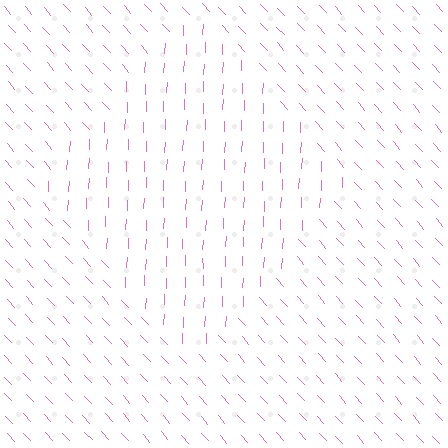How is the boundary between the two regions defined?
The boundary is defined purely by a change in line orientation (approximately 45 degrees difference). All lines are the same color and thickness.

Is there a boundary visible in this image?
Yes, there is a texture boundary formed by a change in line orientation.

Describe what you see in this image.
The image is filled with small pink line segments. A diamond region in the image has lines oriented differently from the surrounding lines, creating a visible texture boundary.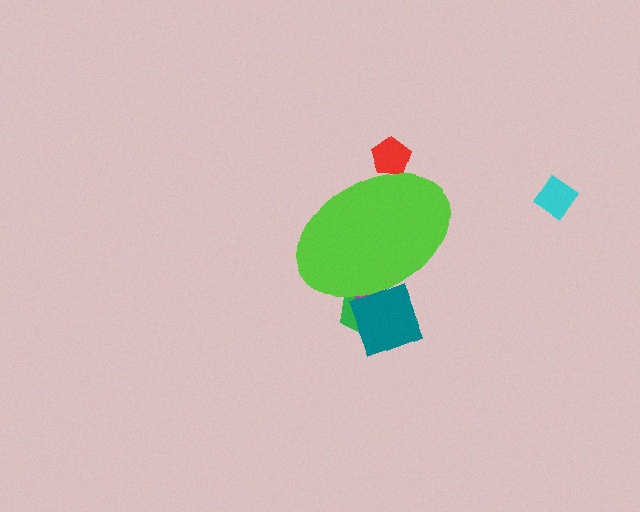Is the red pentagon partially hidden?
Yes, the red pentagon is partially hidden behind the lime ellipse.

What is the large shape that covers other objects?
A lime ellipse.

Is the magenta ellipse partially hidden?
Yes, the magenta ellipse is partially hidden behind the lime ellipse.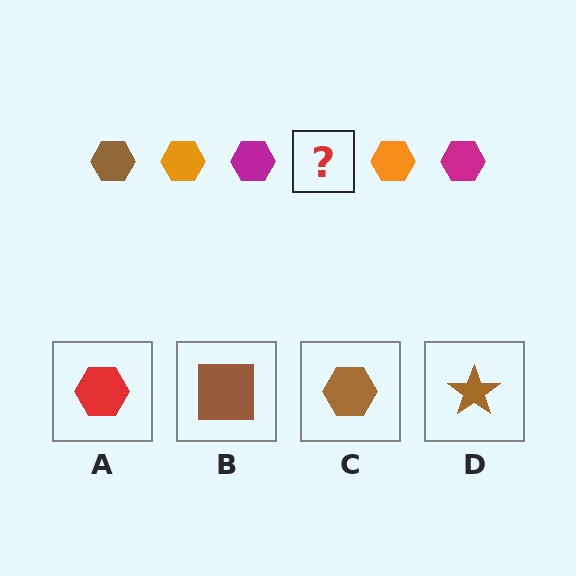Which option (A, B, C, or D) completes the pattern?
C.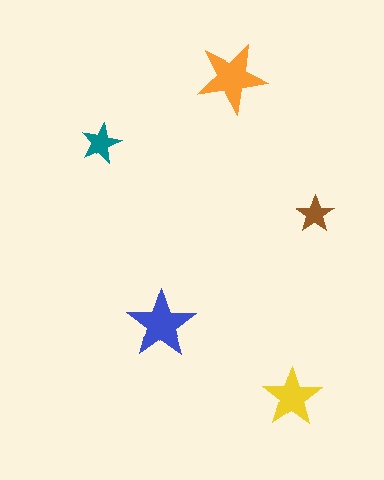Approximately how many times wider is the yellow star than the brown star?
About 1.5 times wider.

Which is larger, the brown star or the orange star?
The orange one.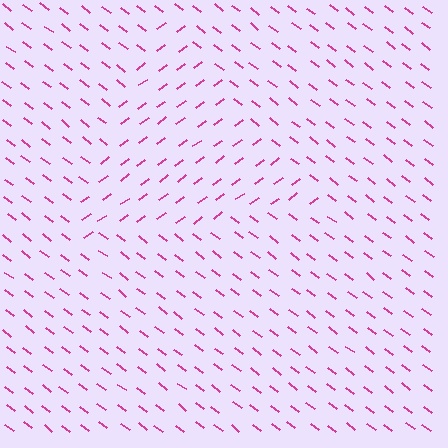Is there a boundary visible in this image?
Yes, there is a texture boundary formed by a change in line orientation.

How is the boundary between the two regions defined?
The boundary is defined purely by a change in line orientation (approximately 73 degrees difference). All lines are the same color and thickness.